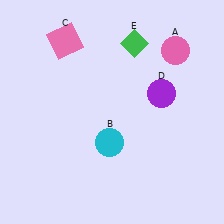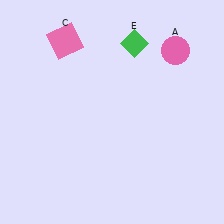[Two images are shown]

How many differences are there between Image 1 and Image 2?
There are 2 differences between the two images.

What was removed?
The cyan circle (B), the purple circle (D) were removed in Image 2.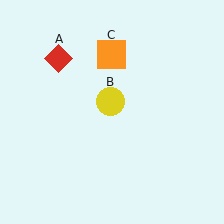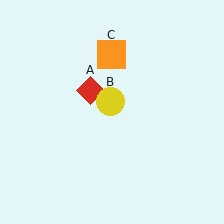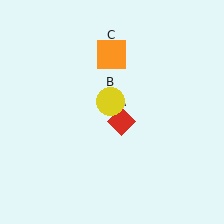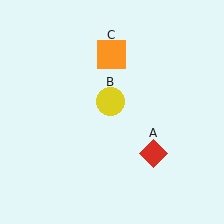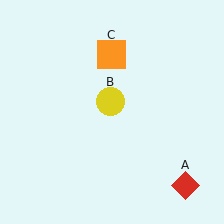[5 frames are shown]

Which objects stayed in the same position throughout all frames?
Yellow circle (object B) and orange square (object C) remained stationary.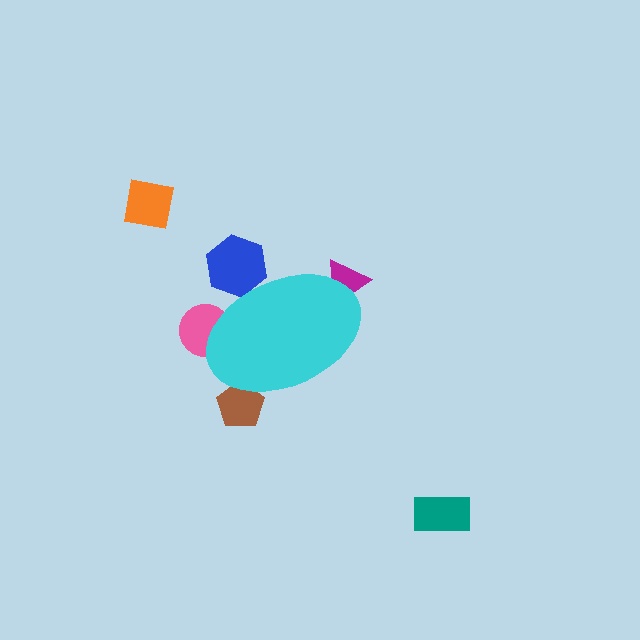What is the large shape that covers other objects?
A cyan ellipse.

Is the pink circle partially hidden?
Yes, the pink circle is partially hidden behind the cyan ellipse.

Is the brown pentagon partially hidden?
Yes, the brown pentagon is partially hidden behind the cyan ellipse.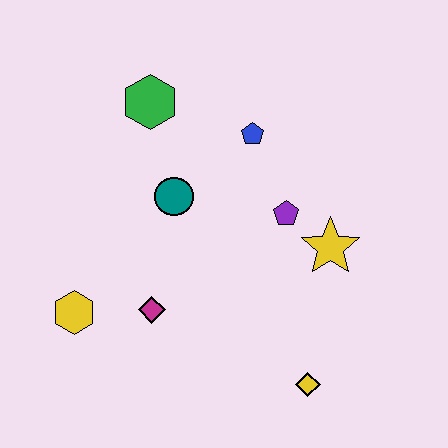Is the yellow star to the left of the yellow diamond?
No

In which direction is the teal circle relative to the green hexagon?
The teal circle is below the green hexagon.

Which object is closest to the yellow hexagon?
The magenta diamond is closest to the yellow hexagon.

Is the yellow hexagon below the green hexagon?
Yes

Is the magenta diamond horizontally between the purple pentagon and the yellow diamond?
No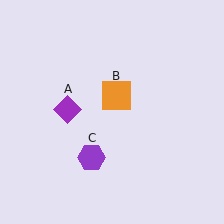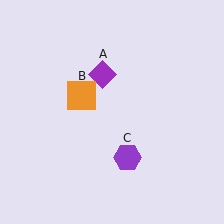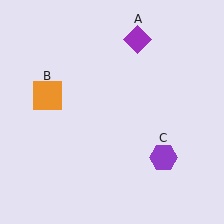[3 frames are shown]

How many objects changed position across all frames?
3 objects changed position: purple diamond (object A), orange square (object B), purple hexagon (object C).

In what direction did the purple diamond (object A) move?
The purple diamond (object A) moved up and to the right.